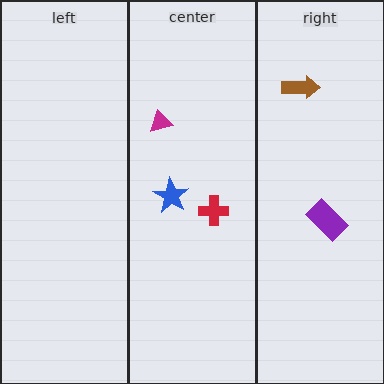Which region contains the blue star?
The center region.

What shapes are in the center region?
The red cross, the blue star, the magenta triangle.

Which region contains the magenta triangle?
The center region.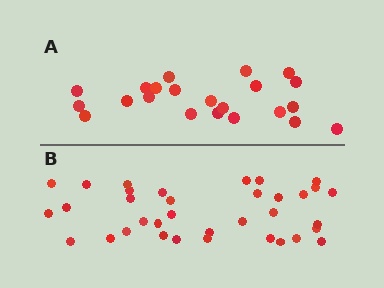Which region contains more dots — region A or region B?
Region B (the bottom region) has more dots.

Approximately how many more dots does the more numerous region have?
Region B has approximately 15 more dots than region A.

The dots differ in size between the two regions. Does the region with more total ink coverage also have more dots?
No. Region A has more total ink coverage because its dots are larger, but region B actually contains more individual dots. Total area can be misleading — the number of items is what matters here.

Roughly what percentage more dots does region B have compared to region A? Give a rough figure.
About 60% more.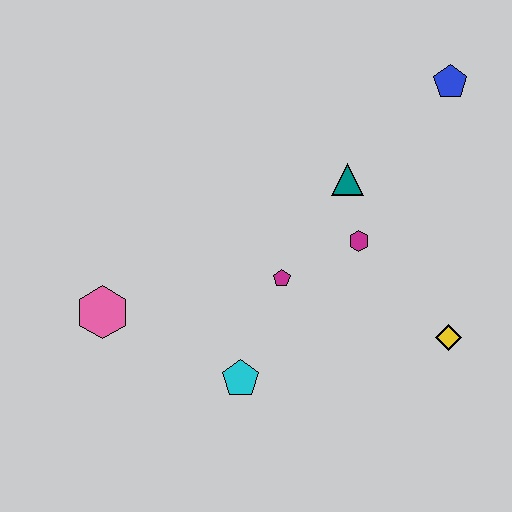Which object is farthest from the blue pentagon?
The pink hexagon is farthest from the blue pentagon.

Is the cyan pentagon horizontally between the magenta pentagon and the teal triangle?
No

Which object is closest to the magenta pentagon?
The magenta hexagon is closest to the magenta pentagon.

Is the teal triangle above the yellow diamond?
Yes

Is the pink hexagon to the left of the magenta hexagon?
Yes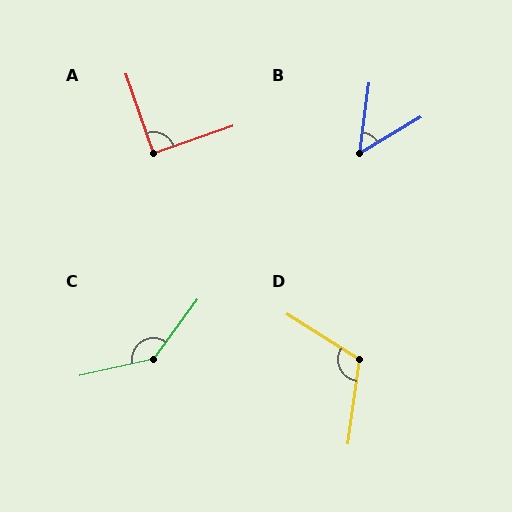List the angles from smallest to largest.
B (52°), A (90°), D (114°), C (139°).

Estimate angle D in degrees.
Approximately 114 degrees.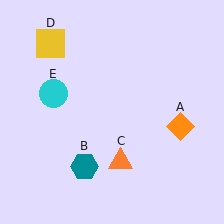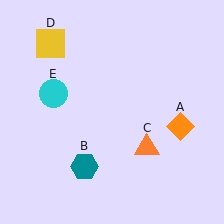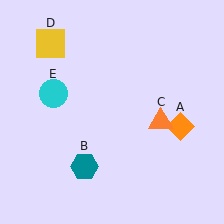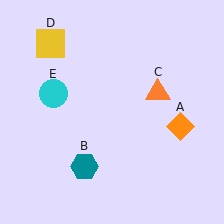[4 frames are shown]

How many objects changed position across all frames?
1 object changed position: orange triangle (object C).